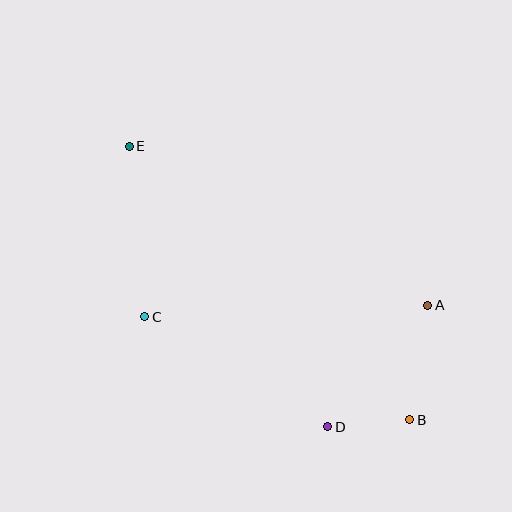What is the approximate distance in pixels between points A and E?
The distance between A and E is approximately 338 pixels.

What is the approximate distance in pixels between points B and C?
The distance between B and C is approximately 284 pixels.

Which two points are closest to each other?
Points B and D are closest to each other.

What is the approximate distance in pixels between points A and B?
The distance between A and B is approximately 116 pixels.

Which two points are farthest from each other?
Points B and E are farthest from each other.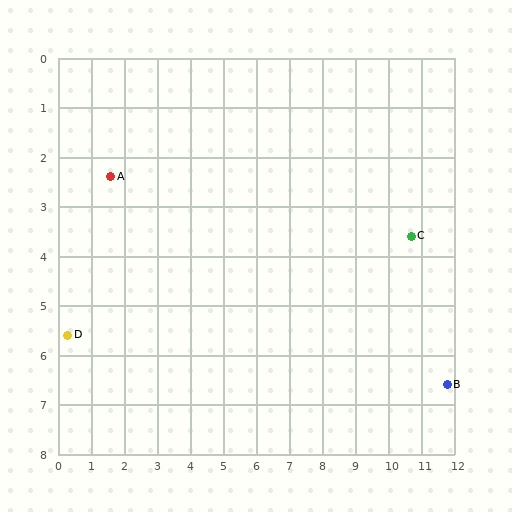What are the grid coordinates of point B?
Point B is at approximately (11.8, 6.6).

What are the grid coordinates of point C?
Point C is at approximately (10.7, 3.6).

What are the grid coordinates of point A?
Point A is at approximately (1.6, 2.4).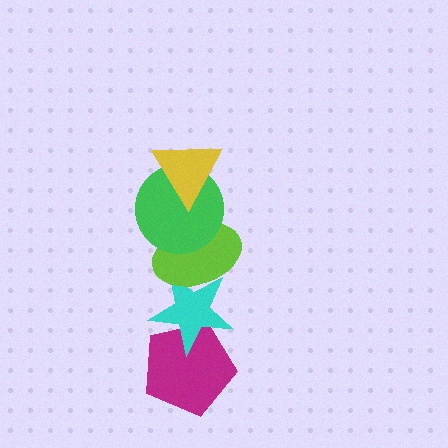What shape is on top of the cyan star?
The lime ellipse is on top of the cyan star.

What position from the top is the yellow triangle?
The yellow triangle is 1st from the top.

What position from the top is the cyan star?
The cyan star is 4th from the top.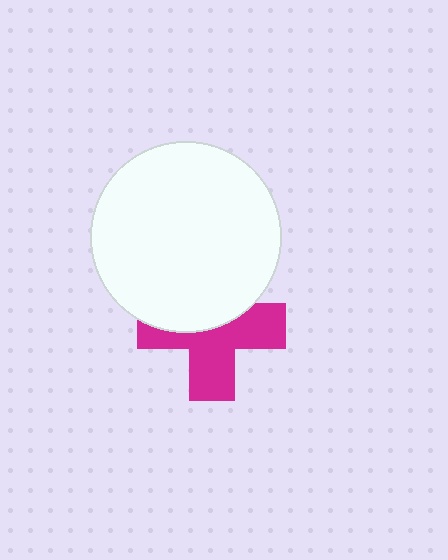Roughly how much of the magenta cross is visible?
About half of it is visible (roughly 57%).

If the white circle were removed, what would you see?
You would see the complete magenta cross.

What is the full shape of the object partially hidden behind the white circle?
The partially hidden object is a magenta cross.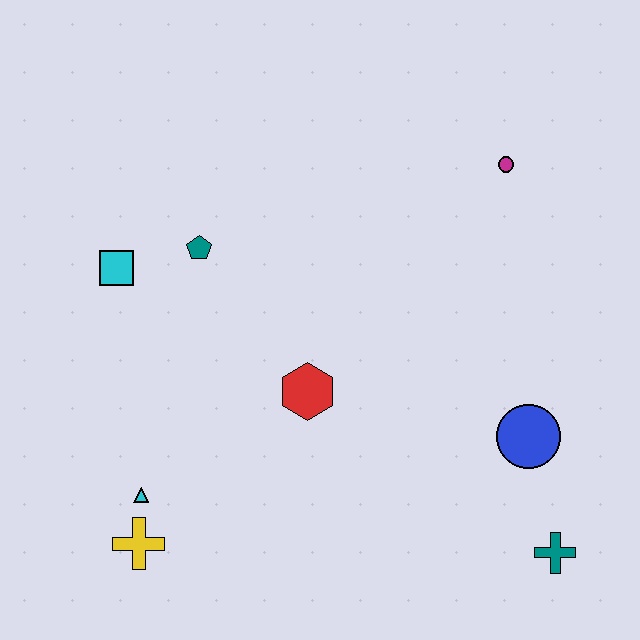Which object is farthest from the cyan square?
The teal cross is farthest from the cyan square.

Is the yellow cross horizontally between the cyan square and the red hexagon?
Yes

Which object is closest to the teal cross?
The blue circle is closest to the teal cross.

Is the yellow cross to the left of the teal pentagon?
Yes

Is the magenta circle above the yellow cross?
Yes